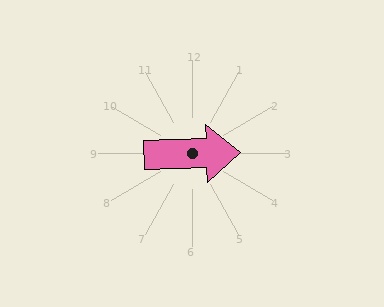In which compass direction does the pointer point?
East.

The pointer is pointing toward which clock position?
Roughly 3 o'clock.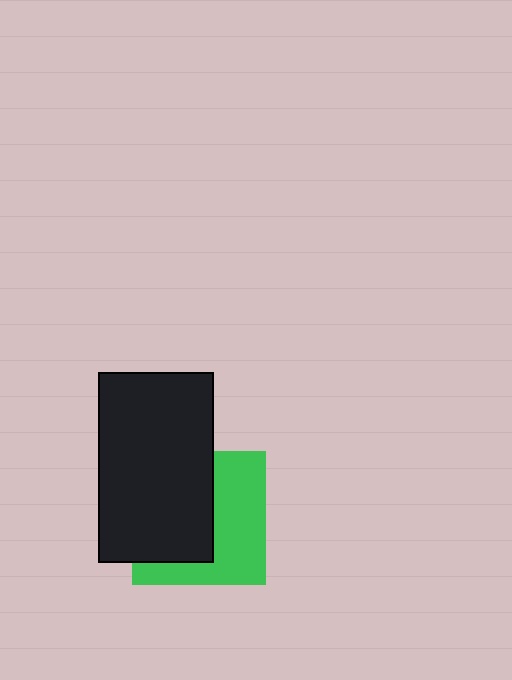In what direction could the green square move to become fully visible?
The green square could move right. That would shift it out from behind the black rectangle entirely.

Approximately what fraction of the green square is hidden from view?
Roughly 51% of the green square is hidden behind the black rectangle.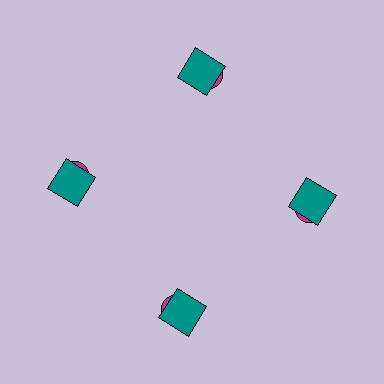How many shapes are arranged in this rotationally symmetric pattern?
There are 8 shapes, arranged in 4 groups of 2.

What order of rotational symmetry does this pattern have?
This pattern has 4-fold rotational symmetry.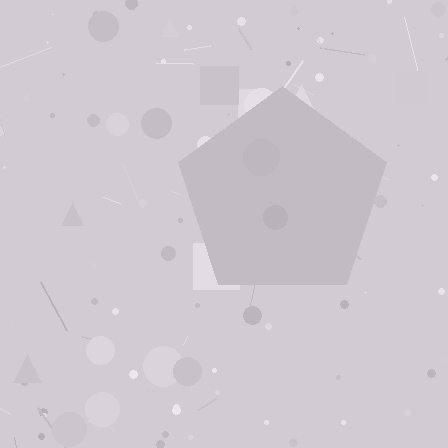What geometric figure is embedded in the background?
A pentagon is embedded in the background.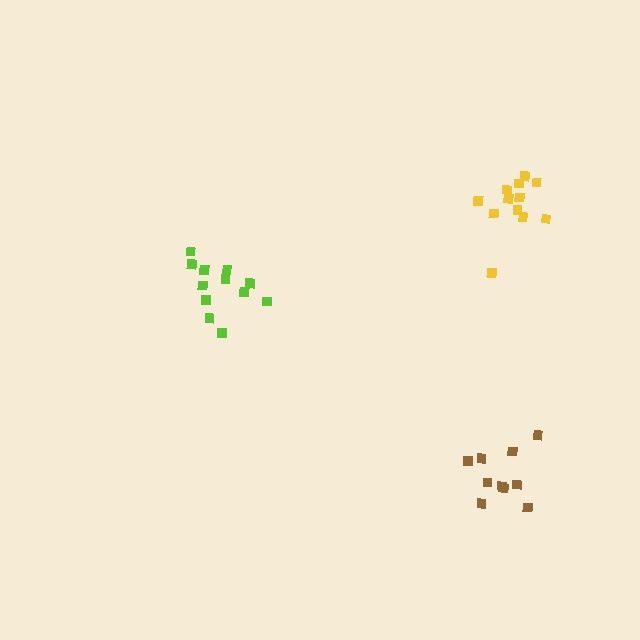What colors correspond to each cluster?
The clusters are colored: lime, yellow, brown.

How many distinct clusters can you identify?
There are 3 distinct clusters.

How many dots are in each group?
Group 1: 12 dots, Group 2: 12 dots, Group 3: 10 dots (34 total).